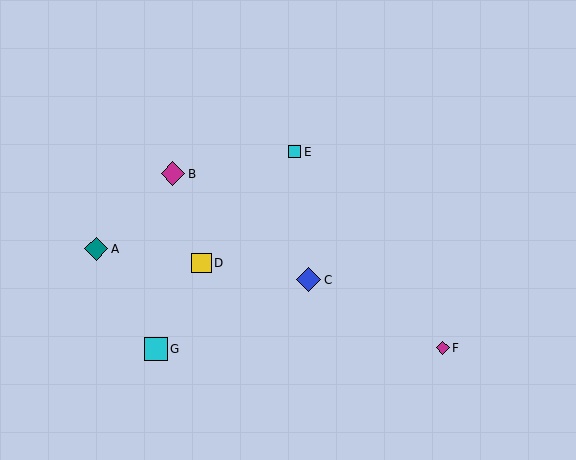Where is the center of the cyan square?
The center of the cyan square is at (156, 349).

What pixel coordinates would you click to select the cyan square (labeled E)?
Click at (295, 152) to select the cyan square E.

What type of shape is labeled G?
Shape G is a cyan square.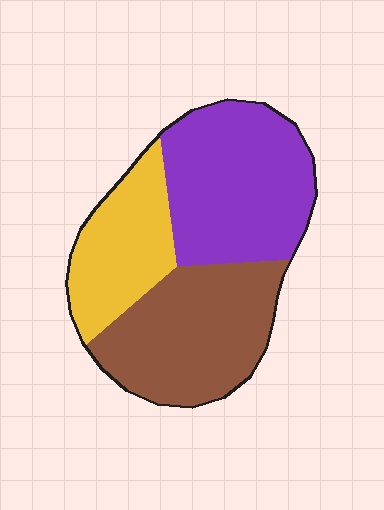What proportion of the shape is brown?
Brown takes up between a quarter and a half of the shape.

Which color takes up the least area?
Yellow, at roughly 25%.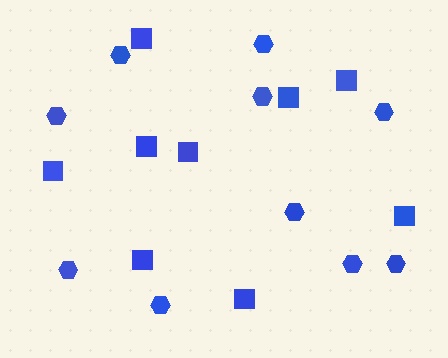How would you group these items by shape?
There are 2 groups: one group of squares (9) and one group of hexagons (10).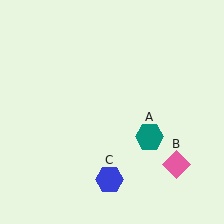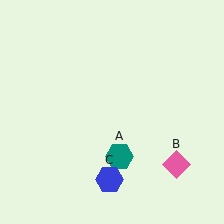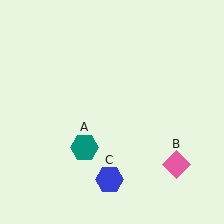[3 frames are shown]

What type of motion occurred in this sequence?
The teal hexagon (object A) rotated clockwise around the center of the scene.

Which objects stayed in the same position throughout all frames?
Pink diamond (object B) and blue hexagon (object C) remained stationary.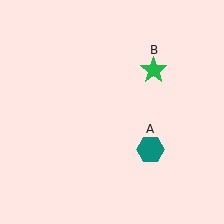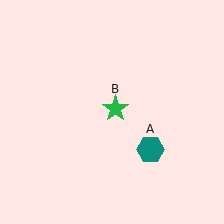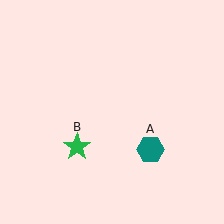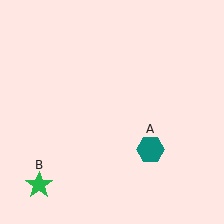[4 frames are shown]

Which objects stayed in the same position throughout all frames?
Teal hexagon (object A) remained stationary.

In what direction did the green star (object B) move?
The green star (object B) moved down and to the left.